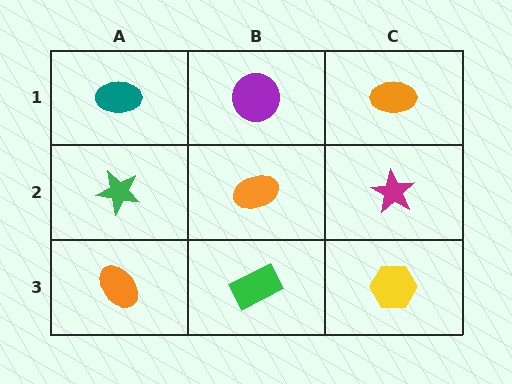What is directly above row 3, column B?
An orange ellipse.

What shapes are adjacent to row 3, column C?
A magenta star (row 2, column C), a green rectangle (row 3, column B).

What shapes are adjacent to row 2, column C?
An orange ellipse (row 1, column C), a yellow hexagon (row 3, column C), an orange ellipse (row 2, column B).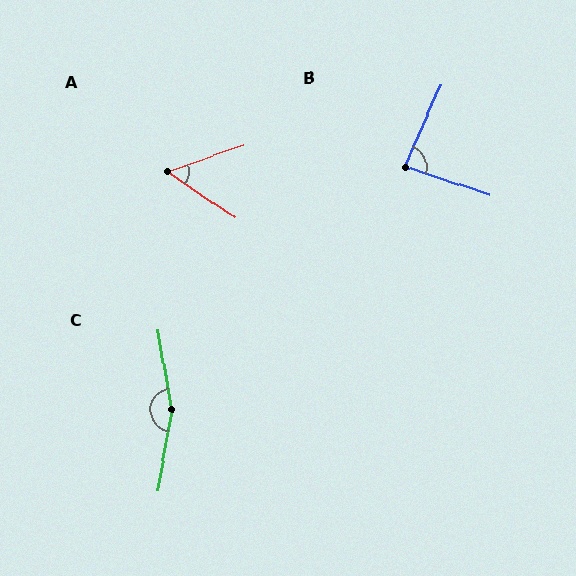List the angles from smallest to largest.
A (53°), B (85°), C (160°).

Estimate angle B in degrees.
Approximately 85 degrees.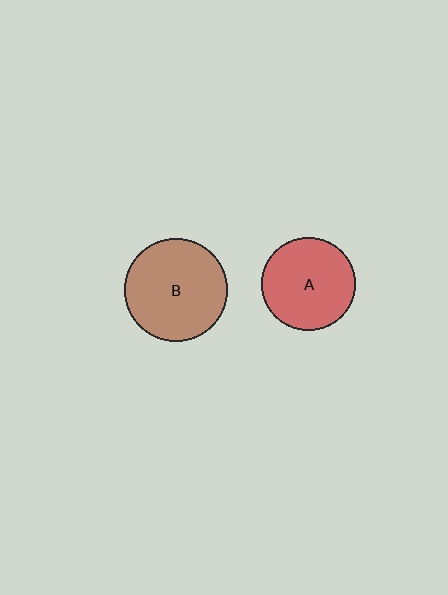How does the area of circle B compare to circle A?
Approximately 1.2 times.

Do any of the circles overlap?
No, none of the circles overlap.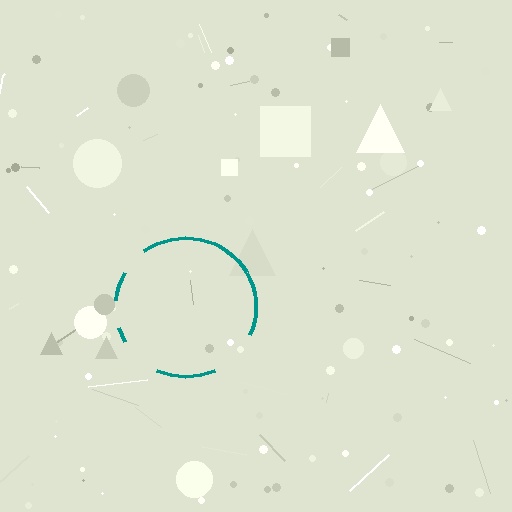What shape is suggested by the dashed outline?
The dashed outline suggests a circle.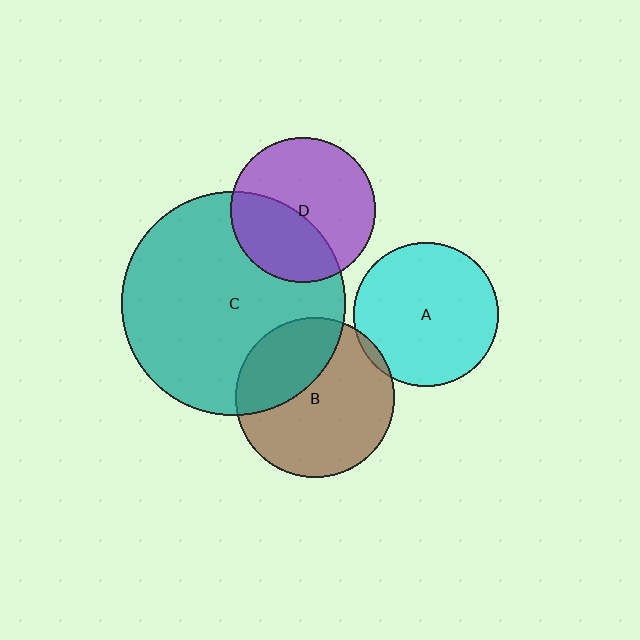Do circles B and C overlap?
Yes.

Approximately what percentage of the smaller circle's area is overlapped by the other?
Approximately 35%.